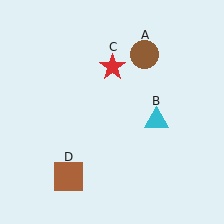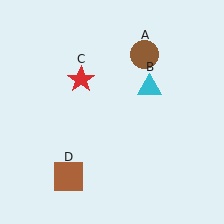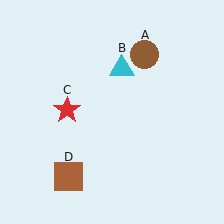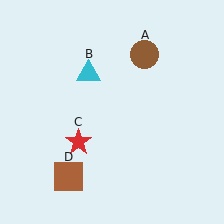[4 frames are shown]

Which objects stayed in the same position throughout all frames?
Brown circle (object A) and brown square (object D) remained stationary.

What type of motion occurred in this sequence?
The cyan triangle (object B), red star (object C) rotated counterclockwise around the center of the scene.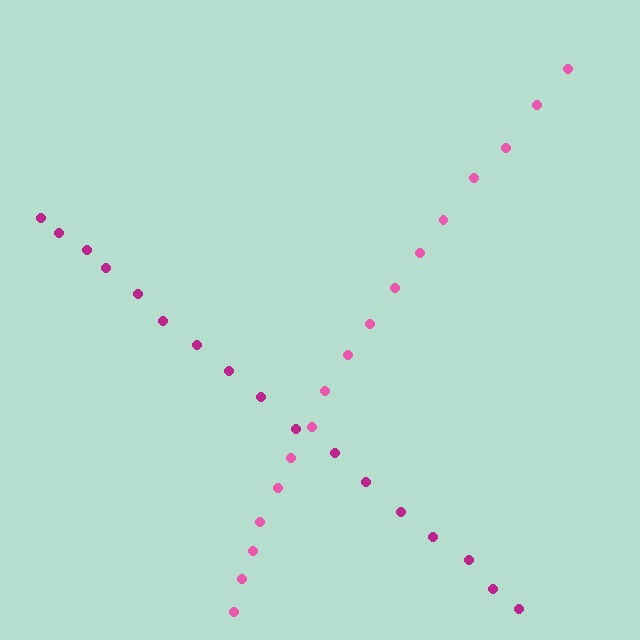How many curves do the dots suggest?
There are 2 distinct paths.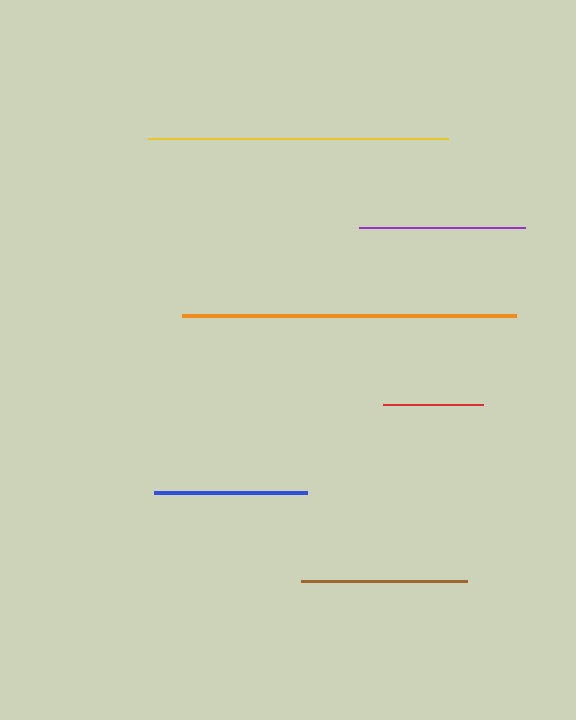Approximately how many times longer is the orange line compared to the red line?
The orange line is approximately 3.3 times the length of the red line.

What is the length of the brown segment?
The brown segment is approximately 166 pixels long.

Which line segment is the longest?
The orange line is the longest at approximately 334 pixels.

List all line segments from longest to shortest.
From longest to shortest: orange, yellow, brown, purple, blue, red.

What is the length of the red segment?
The red segment is approximately 100 pixels long.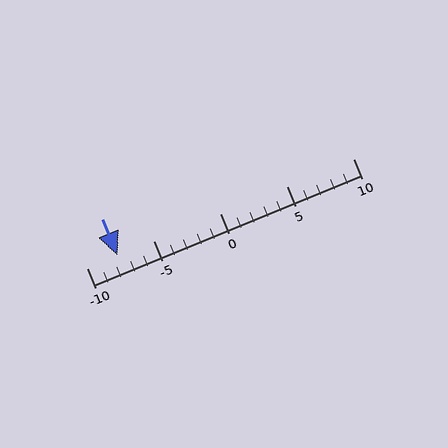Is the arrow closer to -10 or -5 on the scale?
The arrow is closer to -10.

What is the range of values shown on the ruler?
The ruler shows values from -10 to 10.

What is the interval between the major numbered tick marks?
The major tick marks are spaced 5 units apart.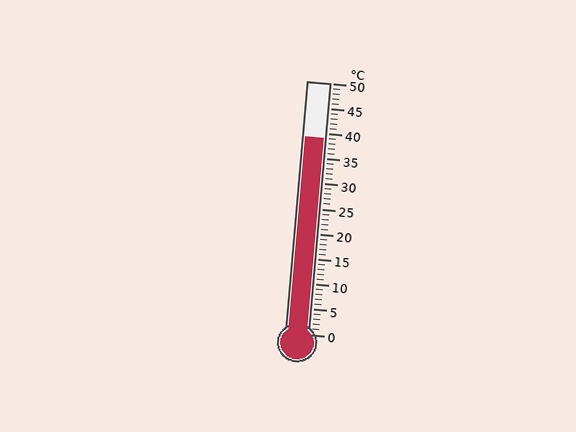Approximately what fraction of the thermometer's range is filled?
The thermometer is filled to approximately 80% of its range.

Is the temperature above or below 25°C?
The temperature is above 25°C.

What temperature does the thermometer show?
The thermometer shows approximately 39°C.